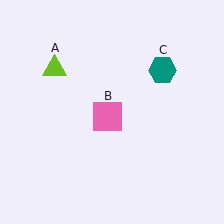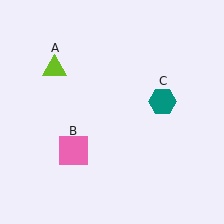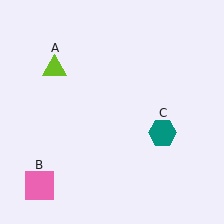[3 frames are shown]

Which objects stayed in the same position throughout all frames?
Lime triangle (object A) remained stationary.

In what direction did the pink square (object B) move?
The pink square (object B) moved down and to the left.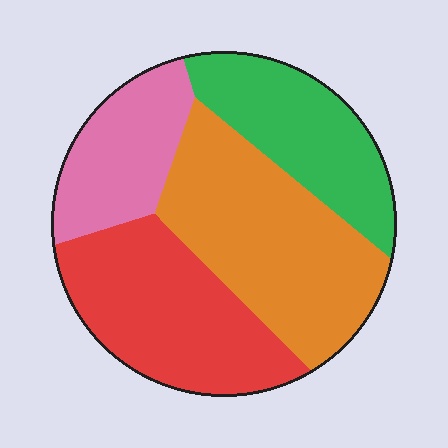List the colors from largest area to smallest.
From largest to smallest: orange, red, green, pink.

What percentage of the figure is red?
Red takes up about one quarter (1/4) of the figure.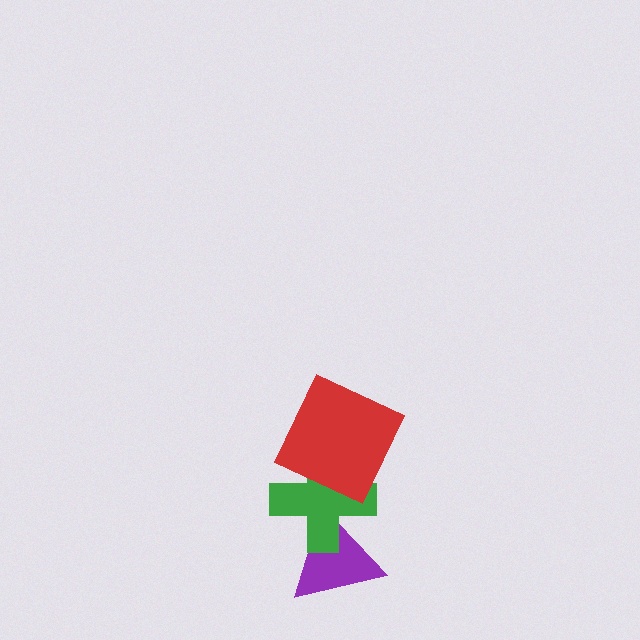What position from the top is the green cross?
The green cross is 2nd from the top.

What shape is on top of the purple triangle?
The green cross is on top of the purple triangle.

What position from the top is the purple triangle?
The purple triangle is 3rd from the top.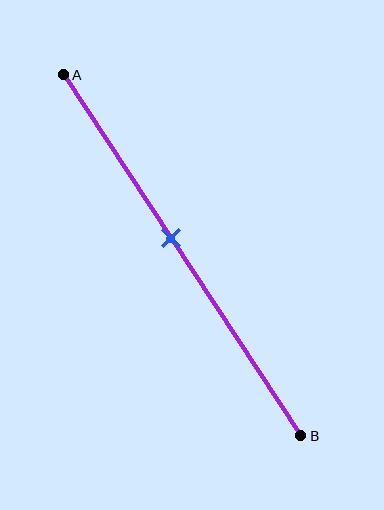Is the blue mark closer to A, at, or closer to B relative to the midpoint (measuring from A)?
The blue mark is closer to point A than the midpoint of segment AB.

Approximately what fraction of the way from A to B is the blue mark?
The blue mark is approximately 45% of the way from A to B.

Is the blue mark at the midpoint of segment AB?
No, the mark is at about 45% from A, not at the 50% midpoint.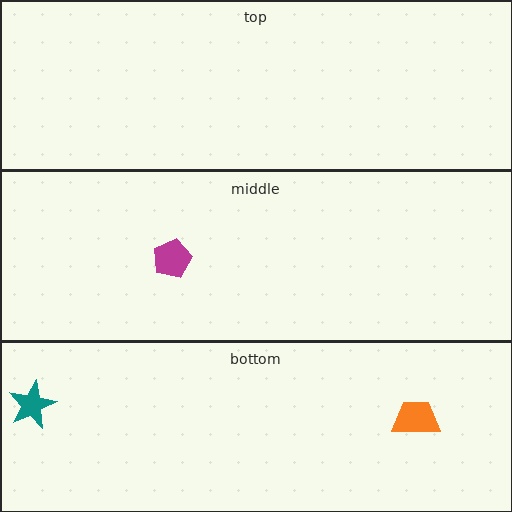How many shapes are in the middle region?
1.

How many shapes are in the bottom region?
2.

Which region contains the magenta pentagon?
The middle region.